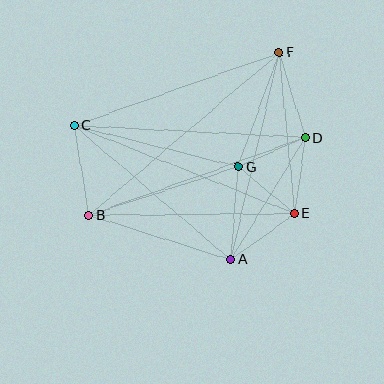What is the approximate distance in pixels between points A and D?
The distance between A and D is approximately 143 pixels.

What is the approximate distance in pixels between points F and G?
The distance between F and G is approximately 121 pixels.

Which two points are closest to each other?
Points D and G are closest to each other.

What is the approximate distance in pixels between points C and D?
The distance between C and D is approximately 232 pixels.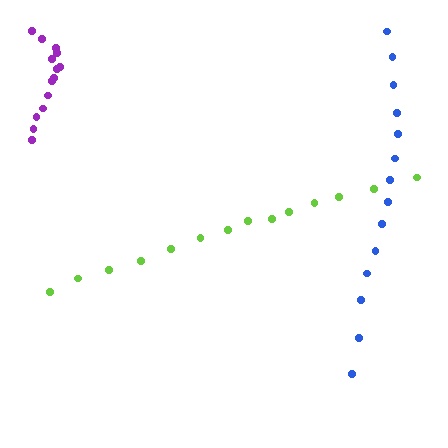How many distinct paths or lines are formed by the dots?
There are 3 distinct paths.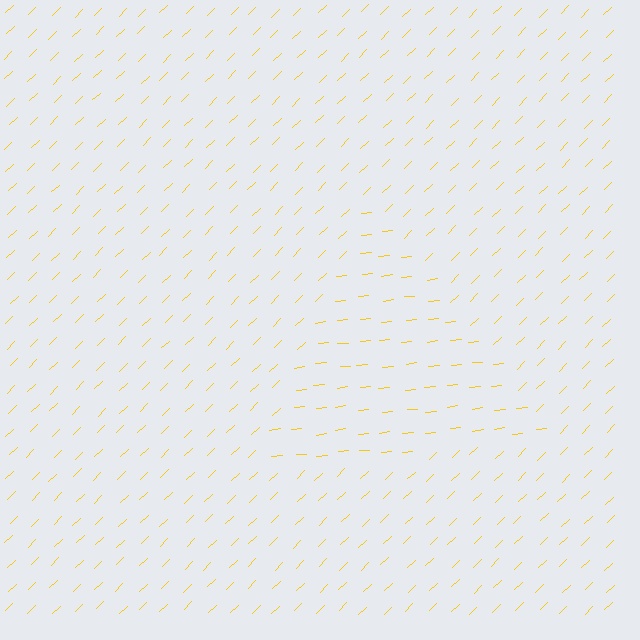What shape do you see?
I see a triangle.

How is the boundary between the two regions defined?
The boundary is defined purely by a change in line orientation (approximately 38 degrees difference). All lines are the same color and thickness.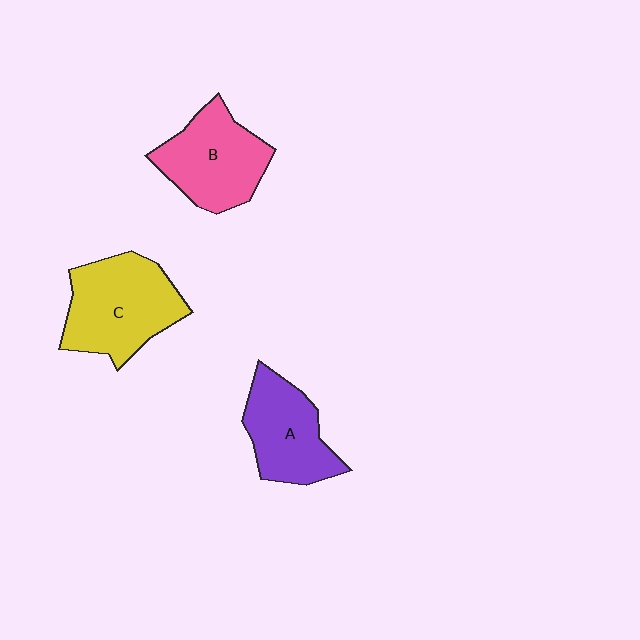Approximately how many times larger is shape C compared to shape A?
Approximately 1.3 times.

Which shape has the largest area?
Shape C (yellow).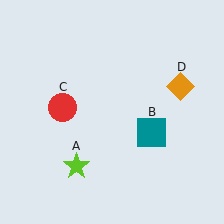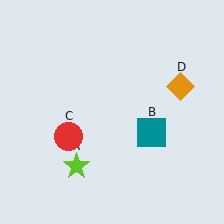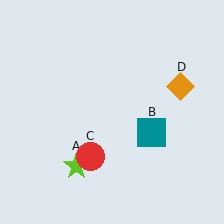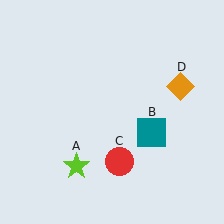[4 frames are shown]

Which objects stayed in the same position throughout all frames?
Lime star (object A) and teal square (object B) and orange diamond (object D) remained stationary.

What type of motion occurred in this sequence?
The red circle (object C) rotated counterclockwise around the center of the scene.